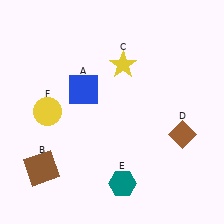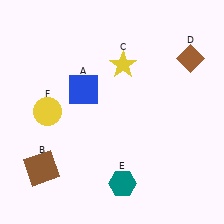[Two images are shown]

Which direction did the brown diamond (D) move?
The brown diamond (D) moved up.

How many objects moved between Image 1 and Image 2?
1 object moved between the two images.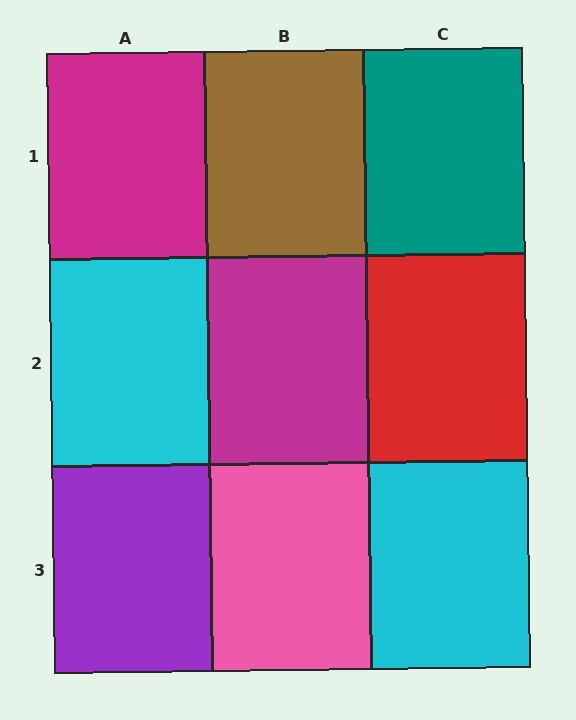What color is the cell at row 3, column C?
Cyan.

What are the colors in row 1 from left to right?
Magenta, brown, teal.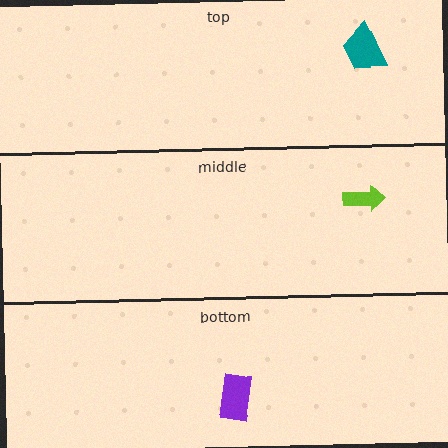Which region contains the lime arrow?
The middle region.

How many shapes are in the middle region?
1.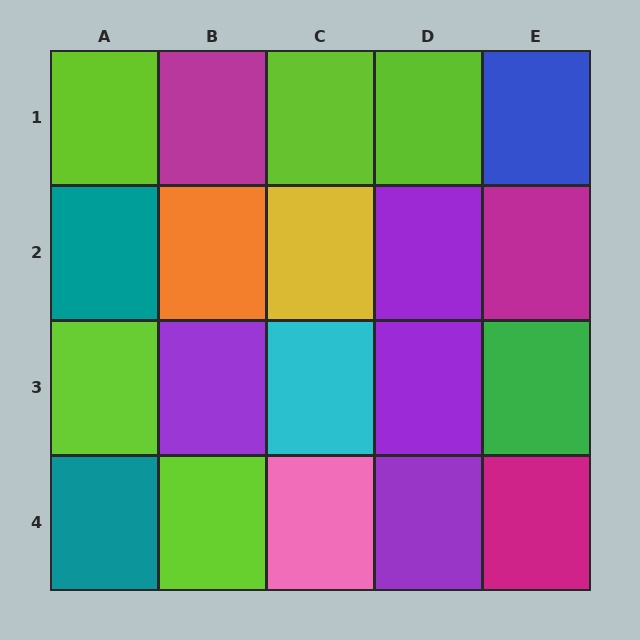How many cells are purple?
4 cells are purple.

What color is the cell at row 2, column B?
Orange.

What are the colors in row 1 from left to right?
Lime, magenta, lime, lime, blue.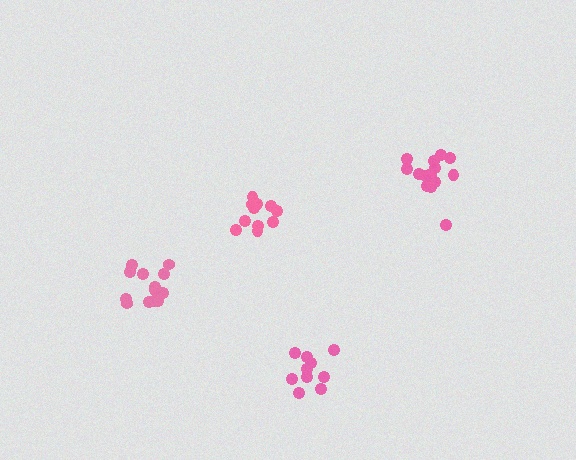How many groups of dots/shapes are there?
There are 4 groups.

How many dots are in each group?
Group 1: 13 dots, Group 2: 10 dots, Group 3: 14 dots, Group 4: 11 dots (48 total).